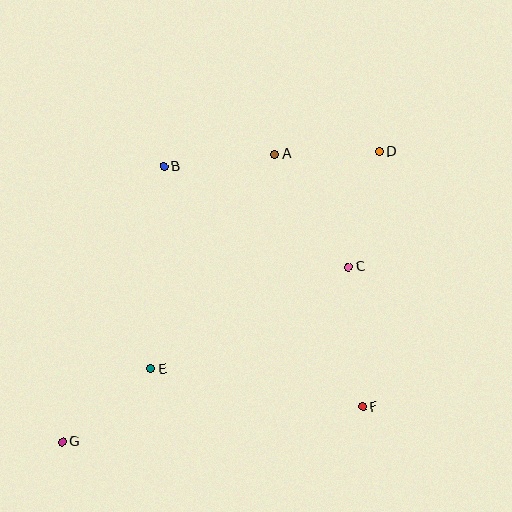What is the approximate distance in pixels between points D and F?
The distance between D and F is approximately 256 pixels.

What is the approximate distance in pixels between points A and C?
The distance between A and C is approximately 134 pixels.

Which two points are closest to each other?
Points A and D are closest to each other.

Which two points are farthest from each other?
Points D and G are farthest from each other.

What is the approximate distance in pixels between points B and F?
The distance between B and F is approximately 312 pixels.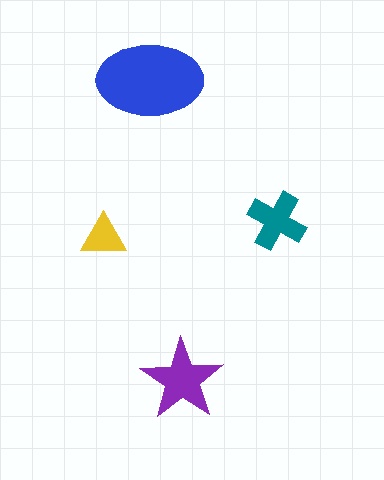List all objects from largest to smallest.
The blue ellipse, the purple star, the teal cross, the yellow triangle.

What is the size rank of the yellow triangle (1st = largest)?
4th.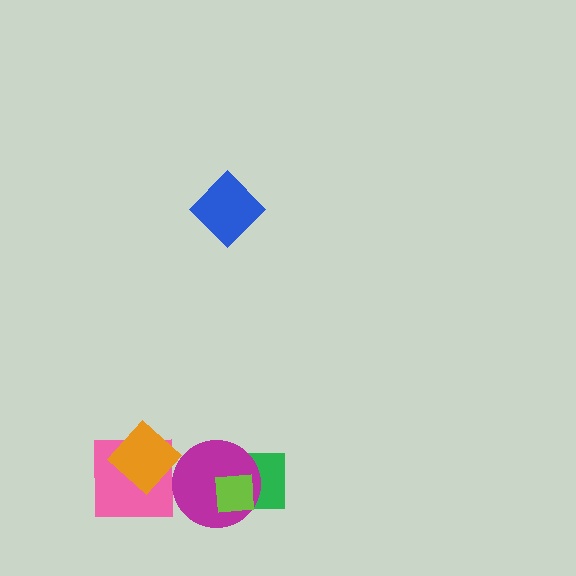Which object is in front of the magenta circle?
The lime square is in front of the magenta circle.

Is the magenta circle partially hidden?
Yes, it is partially covered by another shape.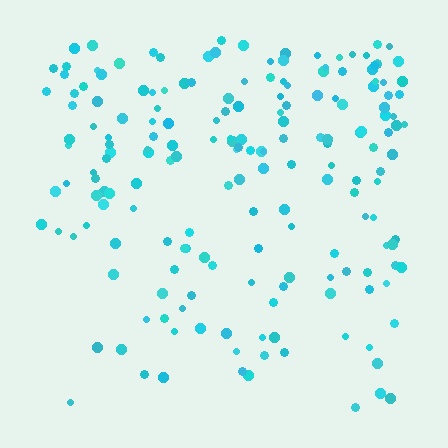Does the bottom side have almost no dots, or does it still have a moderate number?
Still a moderate number, just noticeably fewer than the top.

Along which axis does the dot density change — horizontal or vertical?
Vertical.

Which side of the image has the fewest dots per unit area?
The bottom.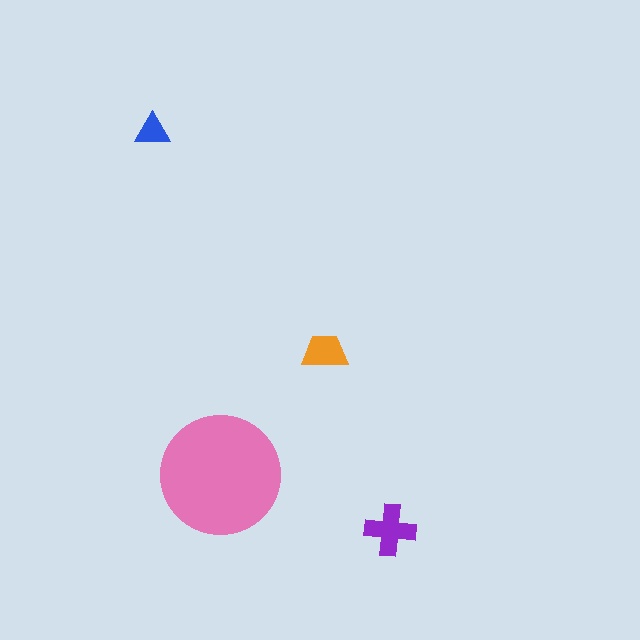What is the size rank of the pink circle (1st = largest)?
1st.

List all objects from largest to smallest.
The pink circle, the purple cross, the orange trapezoid, the blue triangle.